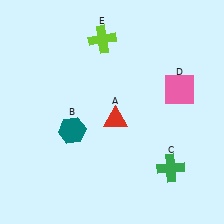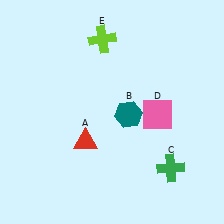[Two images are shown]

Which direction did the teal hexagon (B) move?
The teal hexagon (B) moved right.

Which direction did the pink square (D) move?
The pink square (D) moved down.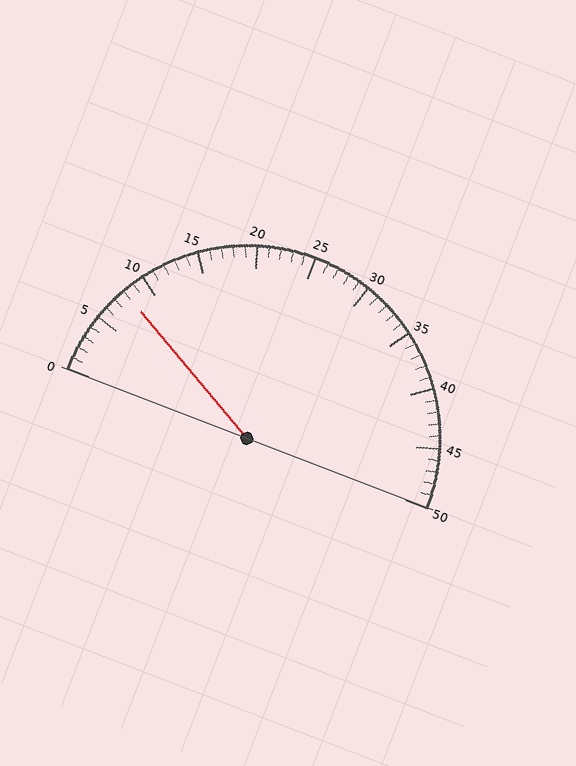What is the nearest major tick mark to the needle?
The nearest major tick mark is 10.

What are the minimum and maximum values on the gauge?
The gauge ranges from 0 to 50.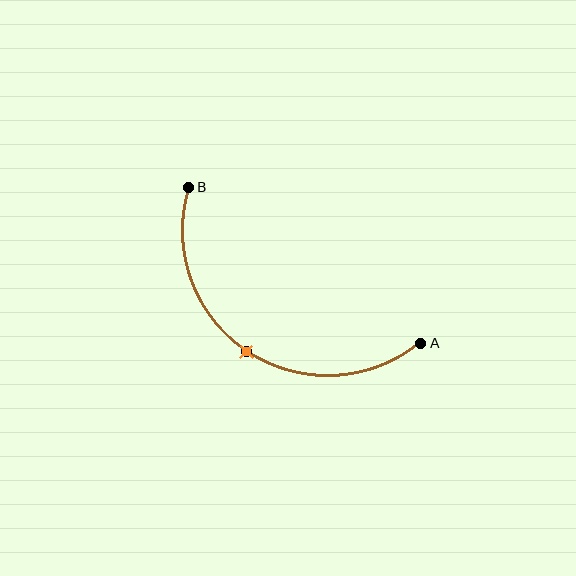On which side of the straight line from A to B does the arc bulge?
The arc bulges below and to the left of the straight line connecting A and B.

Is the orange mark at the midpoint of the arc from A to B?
Yes. The orange mark lies on the arc at equal arc-length from both A and B — it is the arc midpoint.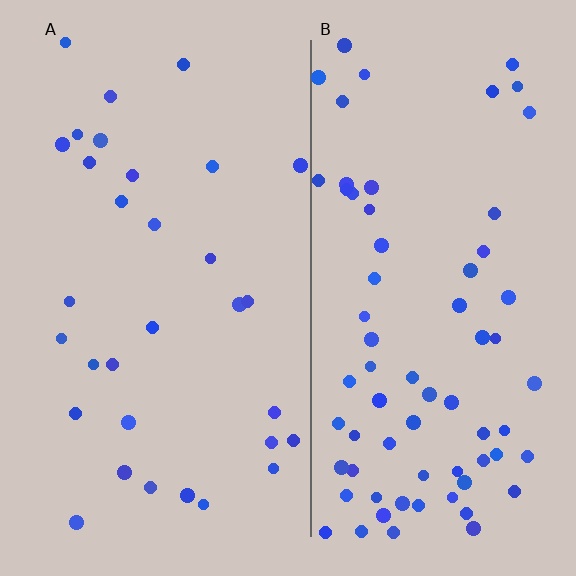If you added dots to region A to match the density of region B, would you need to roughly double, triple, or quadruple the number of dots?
Approximately double.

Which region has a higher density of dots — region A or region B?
B (the right).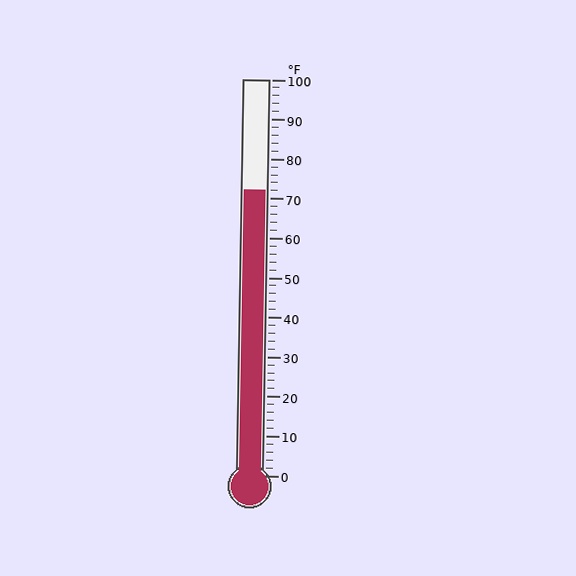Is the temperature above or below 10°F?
The temperature is above 10°F.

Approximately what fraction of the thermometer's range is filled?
The thermometer is filled to approximately 70% of its range.